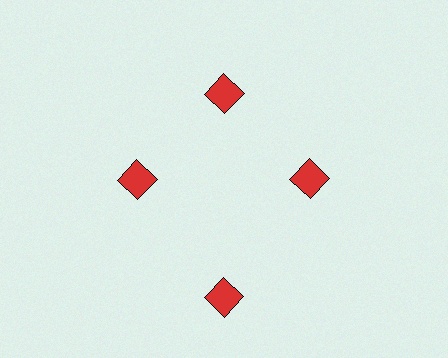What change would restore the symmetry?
The symmetry would be restored by moving it inward, back onto the ring so that all 4 diamonds sit at equal angles and equal distance from the center.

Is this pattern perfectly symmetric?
No. The 4 red diamonds are arranged in a ring, but one element near the 6 o'clock position is pushed outward from the center, breaking the 4-fold rotational symmetry.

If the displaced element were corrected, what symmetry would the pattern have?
It would have 4-fold rotational symmetry — the pattern would map onto itself every 90 degrees.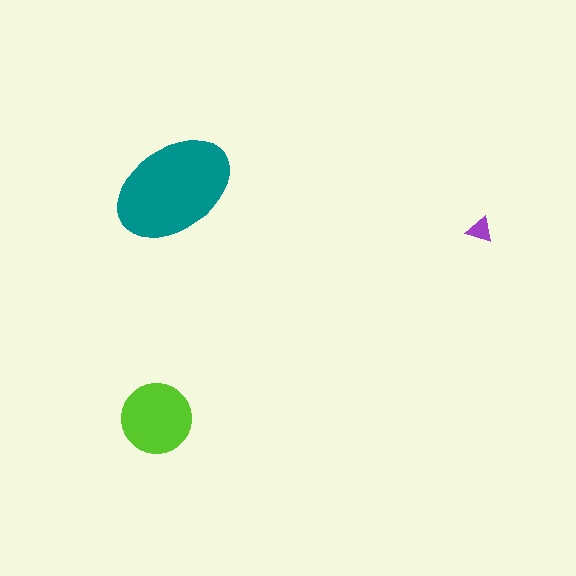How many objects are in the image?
There are 3 objects in the image.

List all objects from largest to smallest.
The teal ellipse, the lime circle, the purple triangle.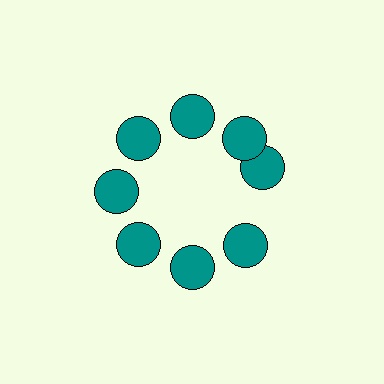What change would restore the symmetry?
The symmetry would be restored by rotating it back into even spacing with its neighbors so that all 8 circles sit at equal angles and equal distance from the center.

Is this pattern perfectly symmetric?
No. The 8 teal circles are arranged in a ring, but one element near the 3 o'clock position is rotated out of alignment along the ring, breaking the 8-fold rotational symmetry.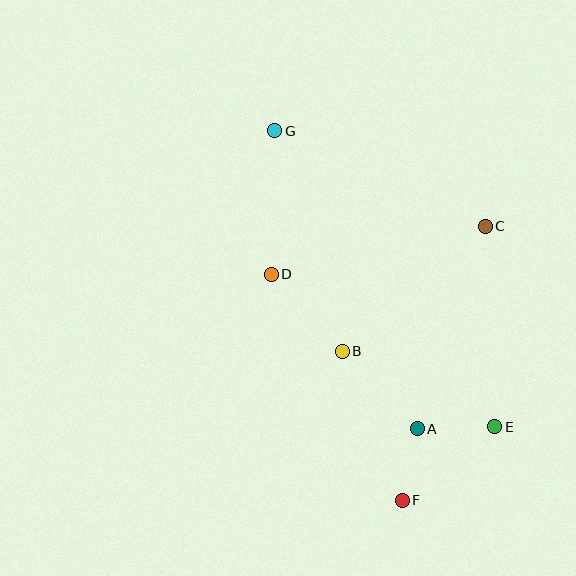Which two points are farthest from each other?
Points F and G are farthest from each other.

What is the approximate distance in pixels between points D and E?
The distance between D and E is approximately 270 pixels.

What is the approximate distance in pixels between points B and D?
The distance between B and D is approximately 105 pixels.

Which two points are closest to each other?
Points A and F are closest to each other.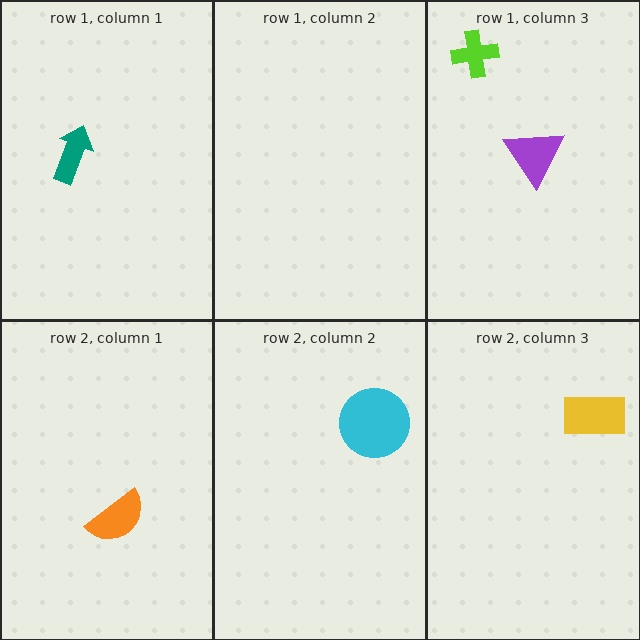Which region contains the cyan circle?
The row 2, column 2 region.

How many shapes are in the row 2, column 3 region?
1.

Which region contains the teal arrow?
The row 1, column 1 region.